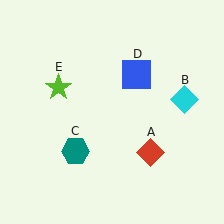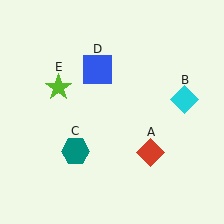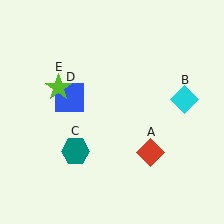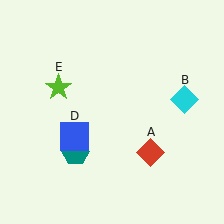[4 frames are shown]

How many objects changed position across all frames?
1 object changed position: blue square (object D).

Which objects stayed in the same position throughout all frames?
Red diamond (object A) and cyan diamond (object B) and teal hexagon (object C) and lime star (object E) remained stationary.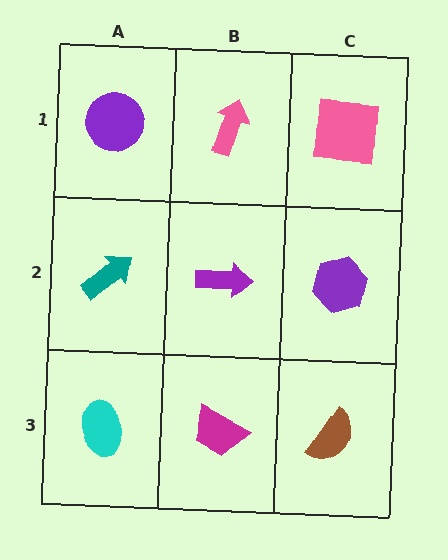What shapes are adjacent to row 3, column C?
A purple hexagon (row 2, column C), a magenta trapezoid (row 3, column B).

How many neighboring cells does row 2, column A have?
3.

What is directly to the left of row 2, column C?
A purple arrow.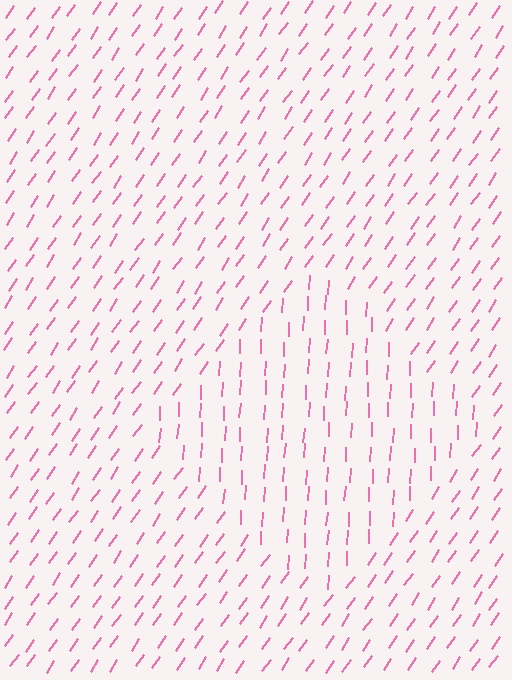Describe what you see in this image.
The image is filled with small pink line segments. A diamond region in the image has lines oriented differently from the surrounding lines, creating a visible texture boundary.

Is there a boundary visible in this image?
Yes, there is a texture boundary formed by a change in line orientation.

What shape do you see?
I see a diamond.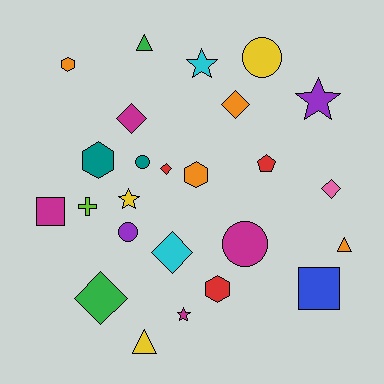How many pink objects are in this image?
There is 1 pink object.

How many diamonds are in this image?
There are 6 diamonds.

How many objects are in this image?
There are 25 objects.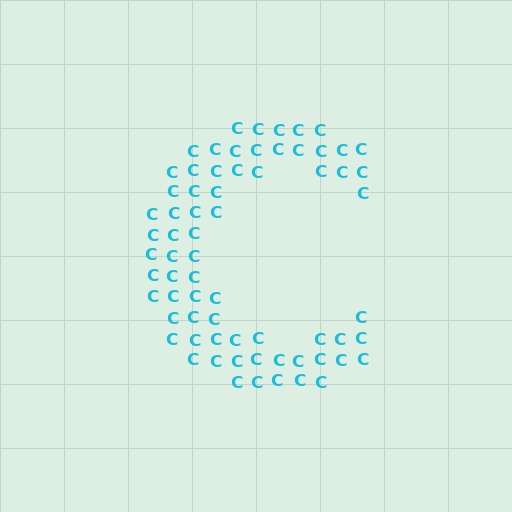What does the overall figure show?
The overall figure shows the letter C.